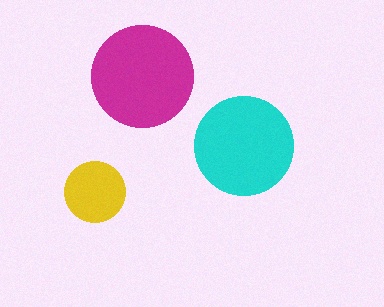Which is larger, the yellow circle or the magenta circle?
The magenta one.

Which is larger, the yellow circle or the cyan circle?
The cyan one.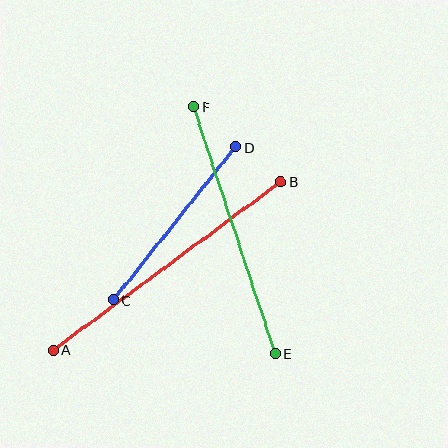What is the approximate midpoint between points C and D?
The midpoint is at approximately (174, 224) pixels.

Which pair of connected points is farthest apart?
Points A and B are farthest apart.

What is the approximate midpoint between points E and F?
The midpoint is at approximately (234, 230) pixels.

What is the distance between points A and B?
The distance is approximately 283 pixels.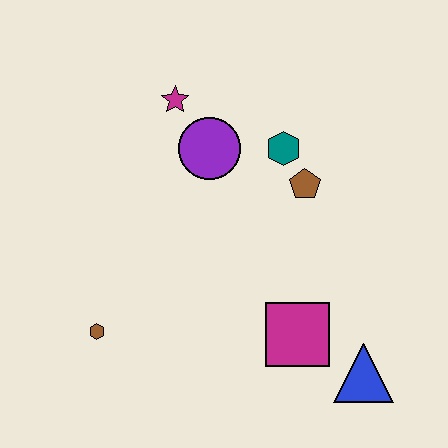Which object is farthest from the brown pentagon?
The brown hexagon is farthest from the brown pentagon.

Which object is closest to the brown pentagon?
The teal hexagon is closest to the brown pentagon.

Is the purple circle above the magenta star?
No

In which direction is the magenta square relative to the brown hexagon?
The magenta square is to the right of the brown hexagon.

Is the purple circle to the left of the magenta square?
Yes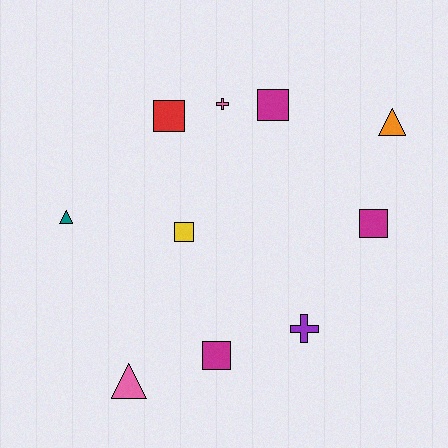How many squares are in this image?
There are 5 squares.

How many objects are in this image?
There are 10 objects.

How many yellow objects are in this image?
There is 1 yellow object.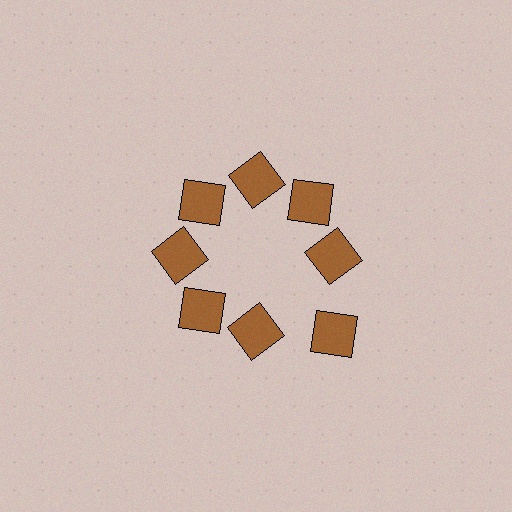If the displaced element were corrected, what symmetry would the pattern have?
It would have 8-fold rotational symmetry — the pattern would map onto itself every 45 degrees.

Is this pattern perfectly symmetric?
No. The 8 brown squares are arranged in a ring, but one element near the 4 o'clock position is pushed outward from the center, breaking the 8-fold rotational symmetry.